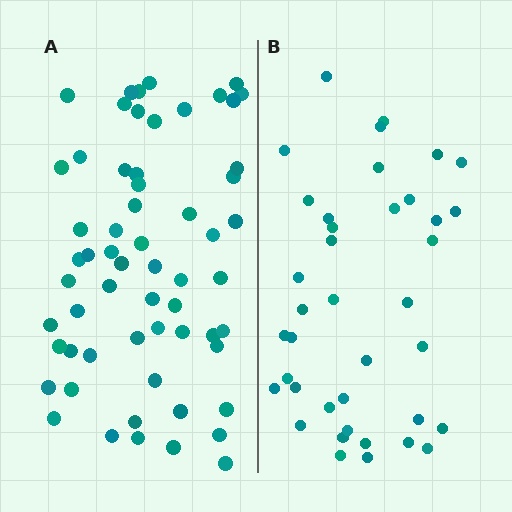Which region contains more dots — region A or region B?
Region A (the left region) has more dots.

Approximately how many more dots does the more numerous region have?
Region A has approximately 20 more dots than region B.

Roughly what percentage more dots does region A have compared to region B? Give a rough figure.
About 55% more.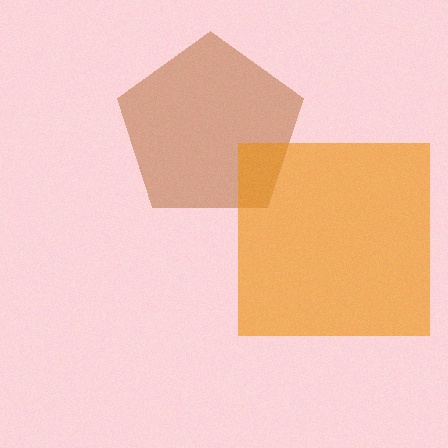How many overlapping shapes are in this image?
There are 2 overlapping shapes in the image.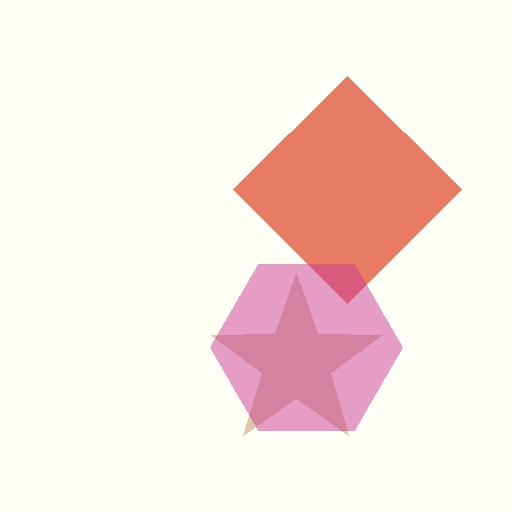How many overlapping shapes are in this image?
There are 3 overlapping shapes in the image.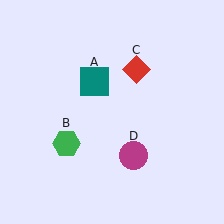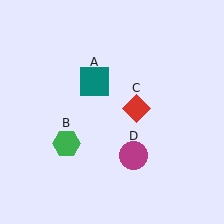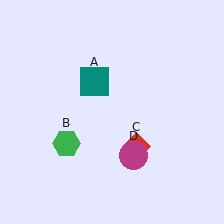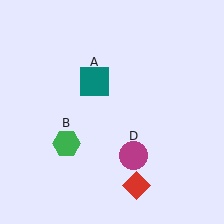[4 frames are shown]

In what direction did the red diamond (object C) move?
The red diamond (object C) moved down.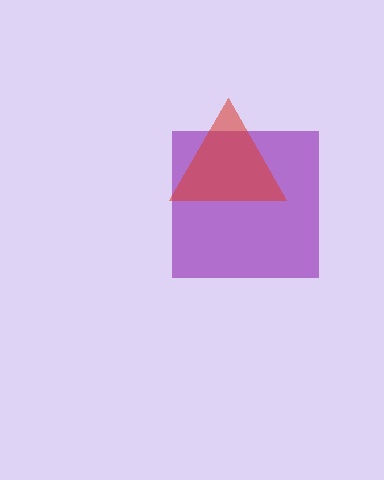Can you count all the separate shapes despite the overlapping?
Yes, there are 2 separate shapes.